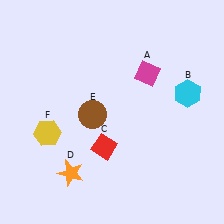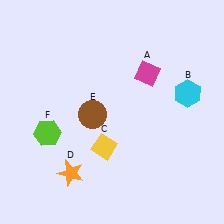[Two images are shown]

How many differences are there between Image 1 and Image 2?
There are 2 differences between the two images.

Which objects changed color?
C changed from red to yellow. F changed from yellow to lime.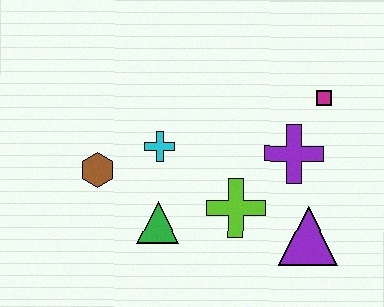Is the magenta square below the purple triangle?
No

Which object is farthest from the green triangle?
The magenta square is farthest from the green triangle.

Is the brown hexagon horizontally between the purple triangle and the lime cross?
No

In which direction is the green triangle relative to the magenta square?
The green triangle is to the left of the magenta square.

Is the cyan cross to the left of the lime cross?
Yes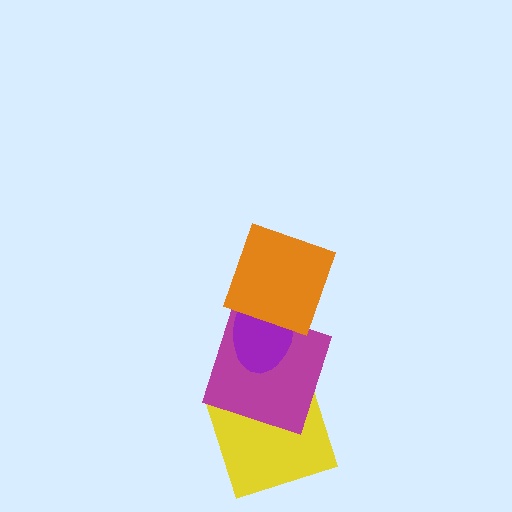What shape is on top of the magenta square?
The purple ellipse is on top of the magenta square.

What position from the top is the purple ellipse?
The purple ellipse is 2nd from the top.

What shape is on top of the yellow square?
The magenta square is on top of the yellow square.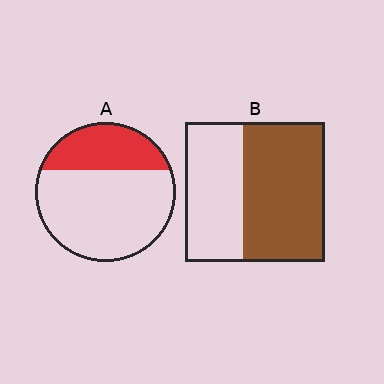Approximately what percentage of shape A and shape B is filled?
A is approximately 30% and B is approximately 60%.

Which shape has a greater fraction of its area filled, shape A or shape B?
Shape B.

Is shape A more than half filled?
No.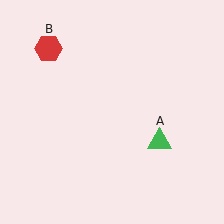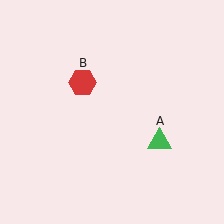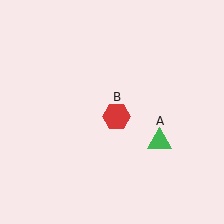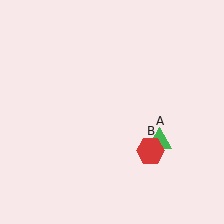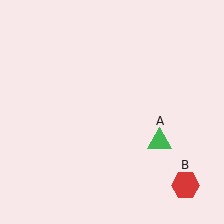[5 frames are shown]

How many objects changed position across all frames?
1 object changed position: red hexagon (object B).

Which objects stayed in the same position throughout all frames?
Green triangle (object A) remained stationary.